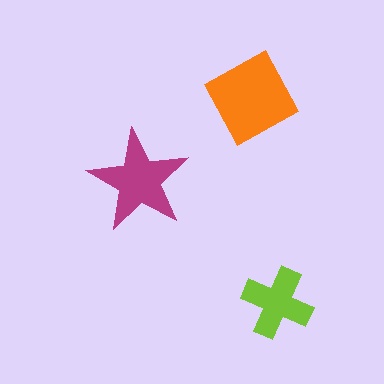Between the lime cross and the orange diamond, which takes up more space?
The orange diamond.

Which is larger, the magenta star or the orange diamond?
The orange diamond.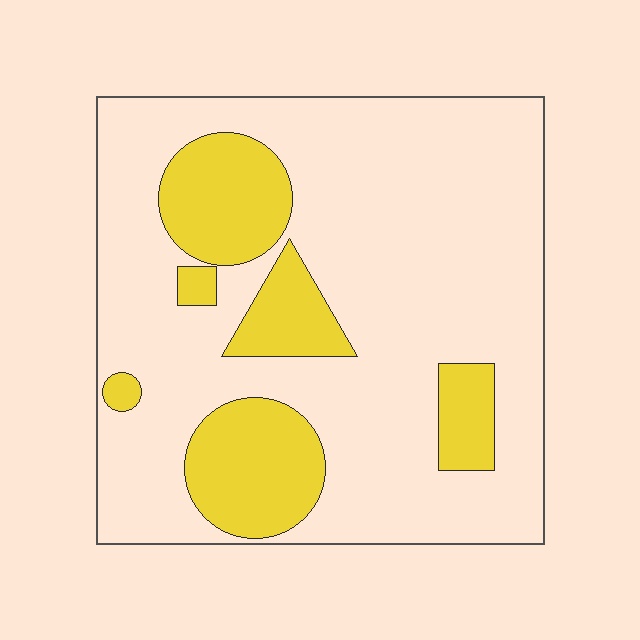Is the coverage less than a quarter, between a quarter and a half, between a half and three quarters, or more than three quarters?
Less than a quarter.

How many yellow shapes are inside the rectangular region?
6.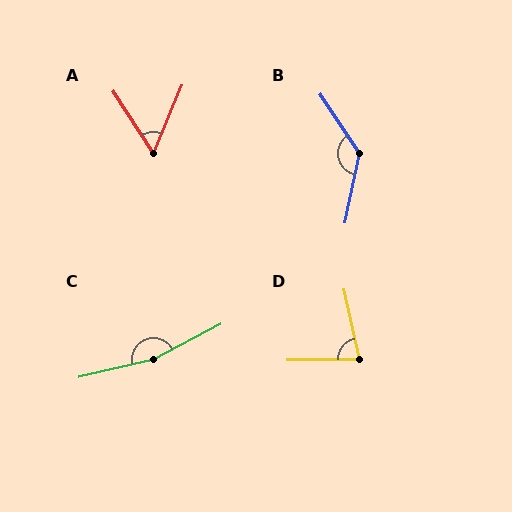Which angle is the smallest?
A, at approximately 56 degrees.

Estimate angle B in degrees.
Approximately 134 degrees.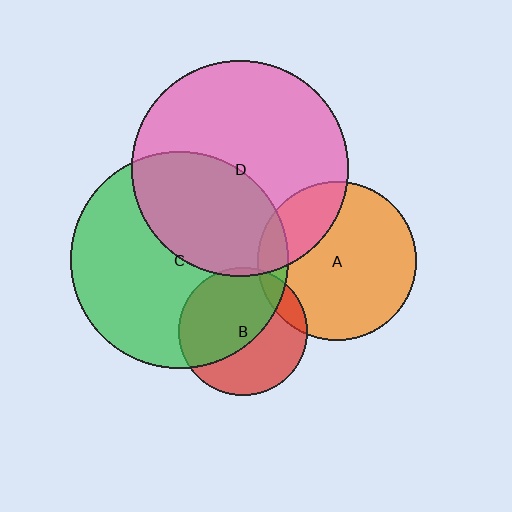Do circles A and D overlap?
Yes.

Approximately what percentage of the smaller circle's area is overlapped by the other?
Approximately 25%.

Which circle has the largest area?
Circle C (green).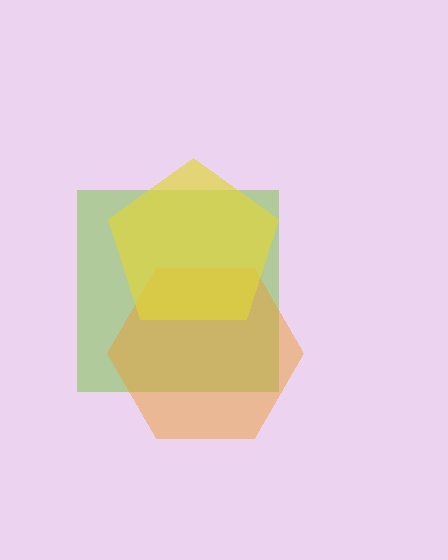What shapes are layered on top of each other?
The layered shapes are: a lime square, an orange hexagon, a yellow pentagon.